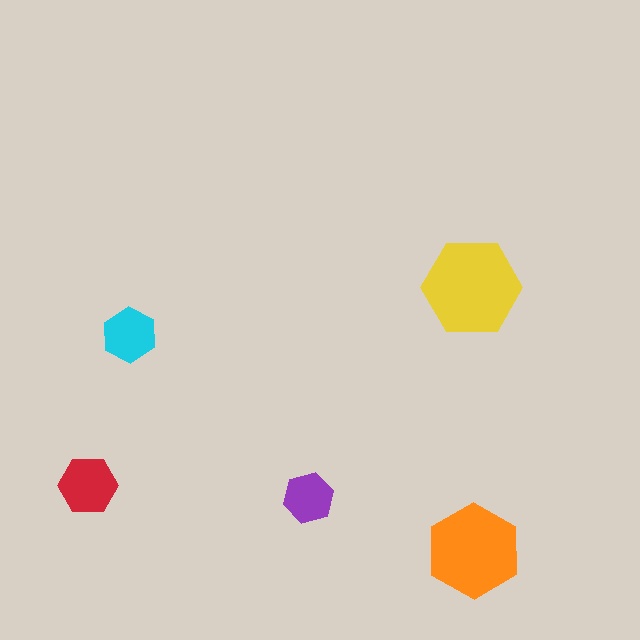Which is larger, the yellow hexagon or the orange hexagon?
The yellow one.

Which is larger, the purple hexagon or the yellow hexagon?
The yellow one.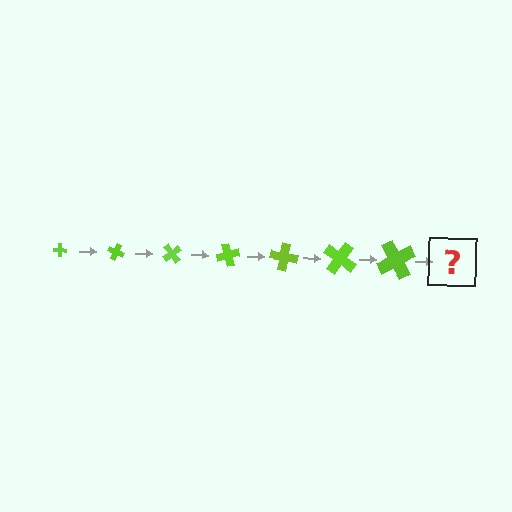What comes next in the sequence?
The next element should be a cross, larger than the previous one and rotated 175 degrees from the start.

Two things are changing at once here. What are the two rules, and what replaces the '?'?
The two rules are that the cross grows larger each step and it rotates 25 degrees each step. The '?' should be a cross, larger than the previous one and rotated 175 degrees from the start.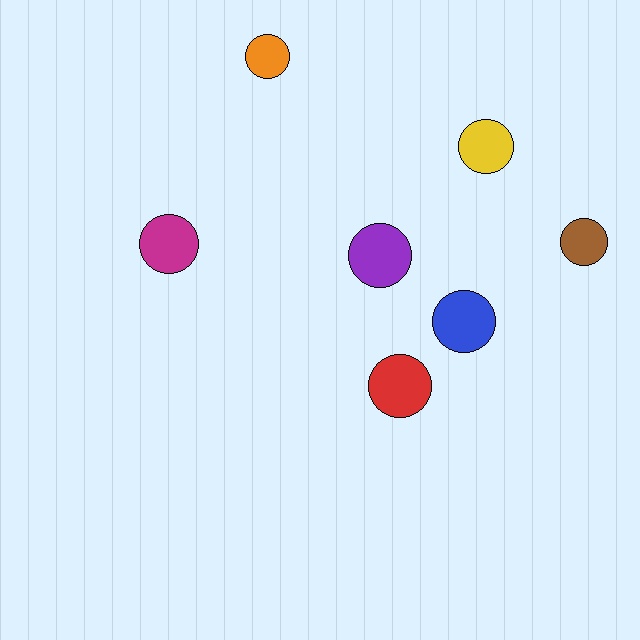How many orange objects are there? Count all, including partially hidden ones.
There is 1 orange object.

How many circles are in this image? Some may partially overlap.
There are 7 circles.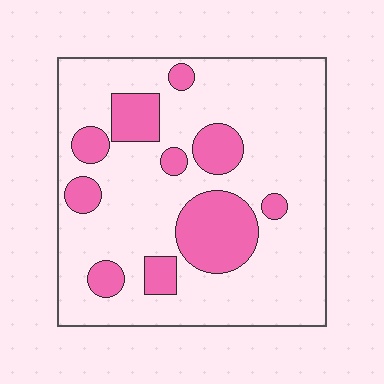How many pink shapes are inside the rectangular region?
10.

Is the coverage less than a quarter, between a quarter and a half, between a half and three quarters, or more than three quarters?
Less than a quarter.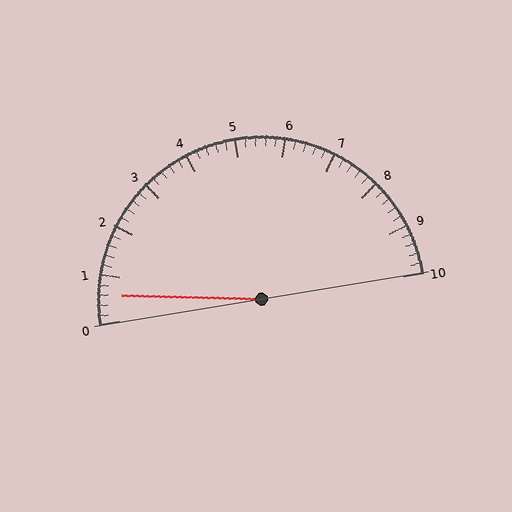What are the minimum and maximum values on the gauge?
The gauge ranges from 0 to 10.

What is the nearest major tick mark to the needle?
The nearest major tick mark is 1.